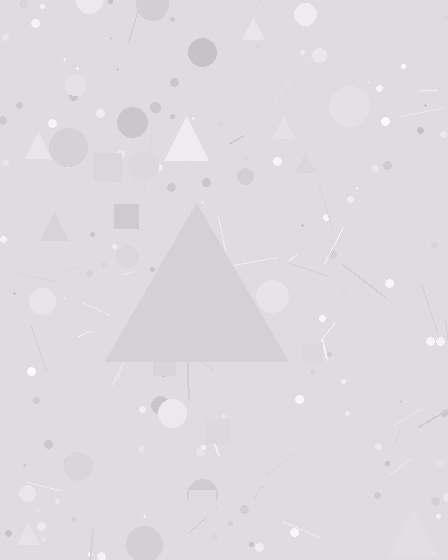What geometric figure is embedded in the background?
A triangle is embedded in the background.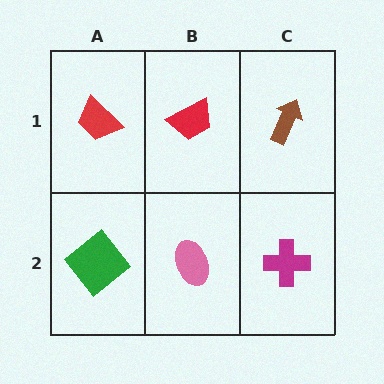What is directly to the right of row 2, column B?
A magenta cross.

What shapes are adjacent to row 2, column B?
A red trapezoid (row 1, column B), a green diamond (row 2, column A), a magenta cross (row 2, column C).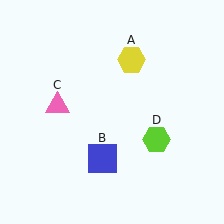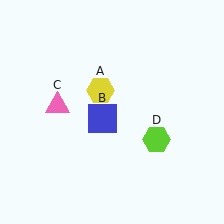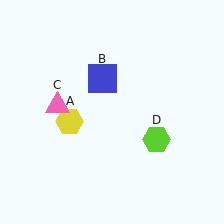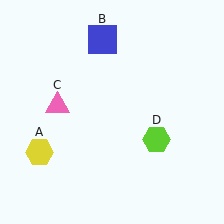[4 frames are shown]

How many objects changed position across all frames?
2 objects changed position: yellow hexagon (object A), blue square (object B).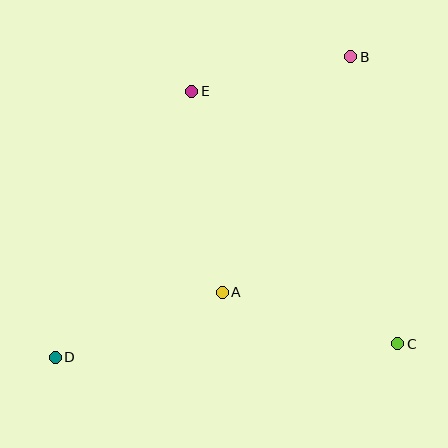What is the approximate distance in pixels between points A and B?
The distance between A and B is approximately 268 pixels.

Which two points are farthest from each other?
Points B and D are farthest from each other.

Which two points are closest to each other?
Points B and E are closest to each other.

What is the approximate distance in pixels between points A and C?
The distance between A and C is approximately 183 pixels.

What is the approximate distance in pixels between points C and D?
The distance between C and D is approximately 343 pixels.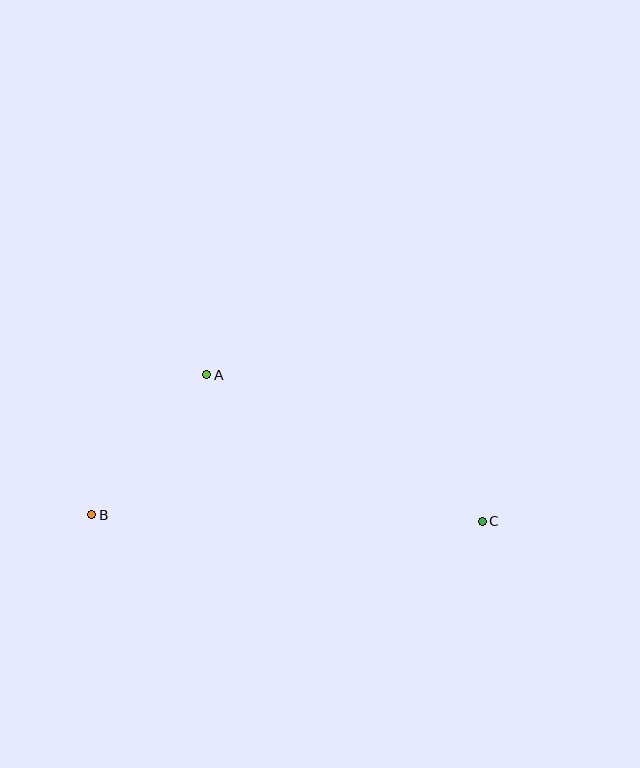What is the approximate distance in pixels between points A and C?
The distance between A and C is approximately 312 pixels.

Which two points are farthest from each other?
Points B and C are farthest from each other.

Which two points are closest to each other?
Points A and B are closest to each other.